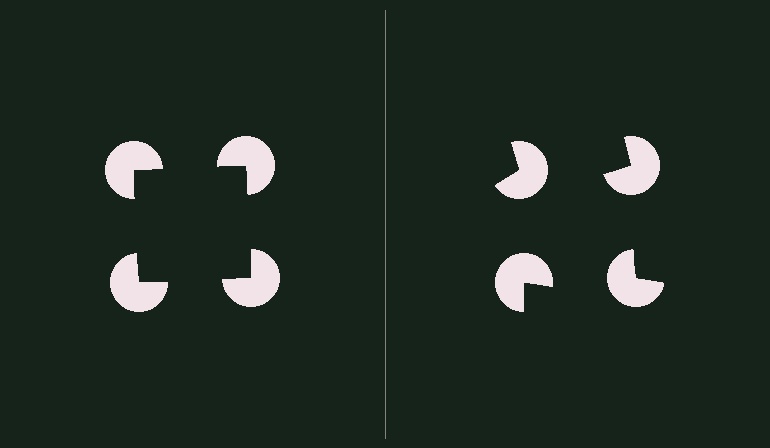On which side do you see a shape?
An illusory square appears on the left side. On the right side the wedge cuts are rotated, so no coherent shape forms.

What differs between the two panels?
The pac-man discs are positioned identically on both sides; only the wedge orientations differ. On the left they align to a square; on the right they are misaligned.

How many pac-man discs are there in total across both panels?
8 — 4 on each side.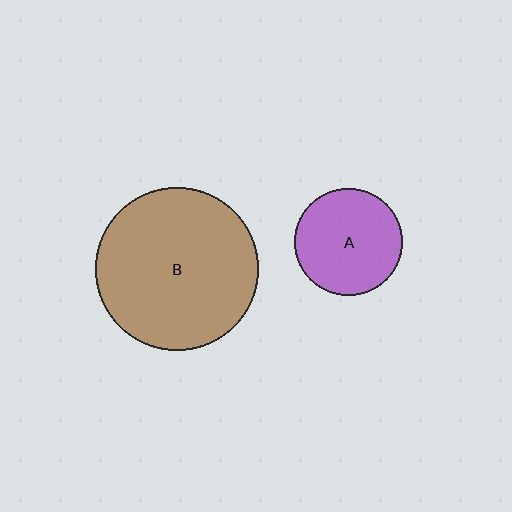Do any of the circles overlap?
No, none of the circles overlap.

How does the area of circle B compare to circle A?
Approximately 2.3 times.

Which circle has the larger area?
Circle B (brown).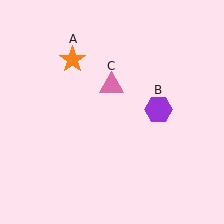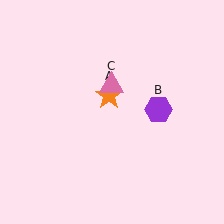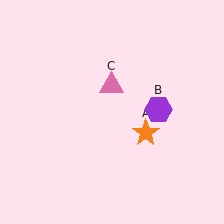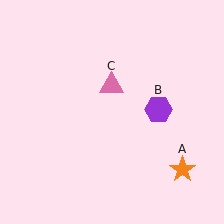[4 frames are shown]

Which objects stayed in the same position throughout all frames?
Purple hexagon (object B) and pink triangle (object C) remained stationary.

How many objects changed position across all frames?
1 object changed position: orange star (object A).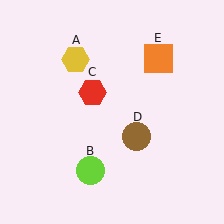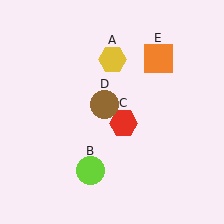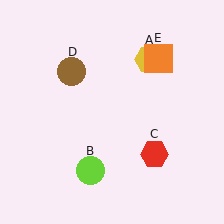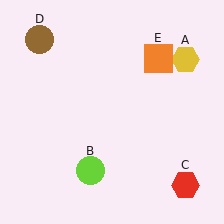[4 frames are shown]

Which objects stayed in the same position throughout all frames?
Lime circle (object B) and orange square (object E) remained stationary.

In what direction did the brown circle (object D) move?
The brown circle (object D) moved up and to the left.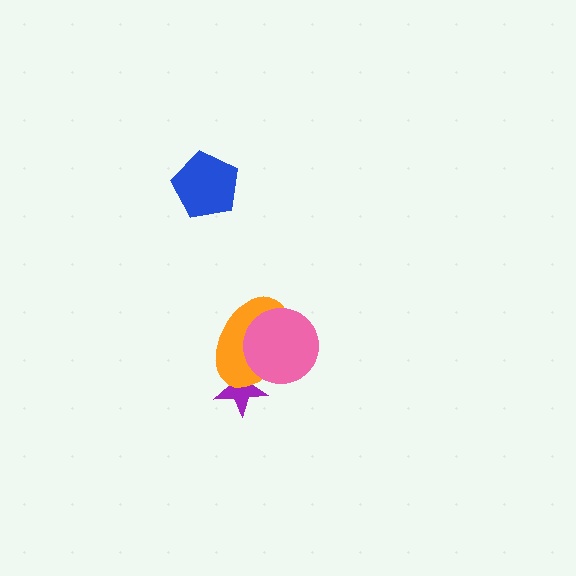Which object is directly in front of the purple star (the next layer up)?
The orange ellipse is directly in front of the purple star.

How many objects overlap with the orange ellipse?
2 objects overlap with the orange ellipse.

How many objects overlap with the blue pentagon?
0 objects overlap with the blue pentagon.